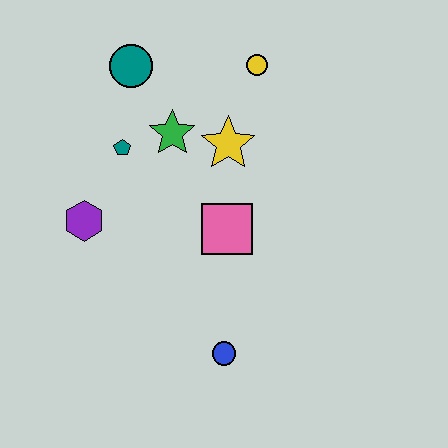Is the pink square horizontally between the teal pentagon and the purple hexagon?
No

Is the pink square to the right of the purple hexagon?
Yes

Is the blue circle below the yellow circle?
Yes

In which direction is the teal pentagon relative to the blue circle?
The teal pentagon is above the blue circle.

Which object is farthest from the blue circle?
The teal circle is farthest from the blue circle.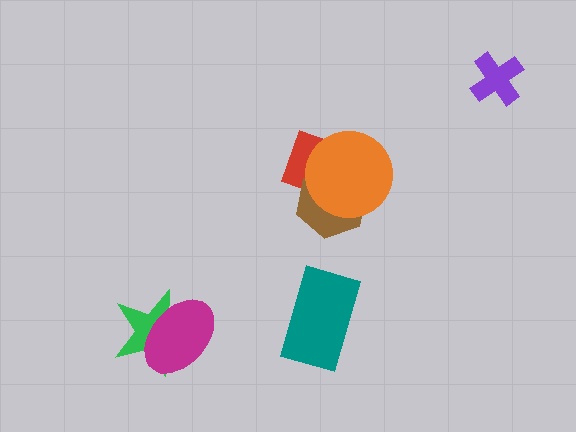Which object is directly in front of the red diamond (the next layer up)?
The brown hexagon is directly in front of the red diamond.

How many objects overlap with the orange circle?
2 objects overlap with the orange circle.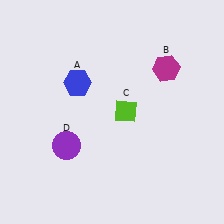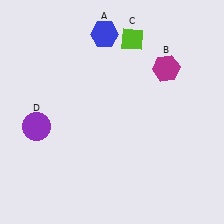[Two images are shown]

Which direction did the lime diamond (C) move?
The lime diamond (C) moved up.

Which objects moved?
The objects that moved are: the blue hexagon (A), the lime diamond (C), the purple circle (D).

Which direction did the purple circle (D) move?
The purple circle (D) moved left.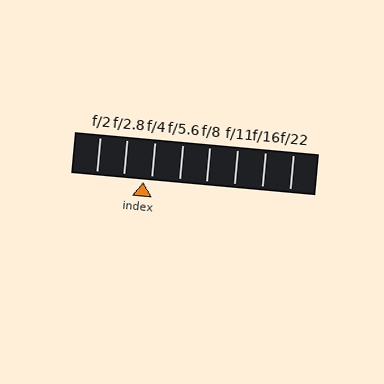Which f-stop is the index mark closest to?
The index mark is closest to f/4.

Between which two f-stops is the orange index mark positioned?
The index mark is between f/2.8 and f/4.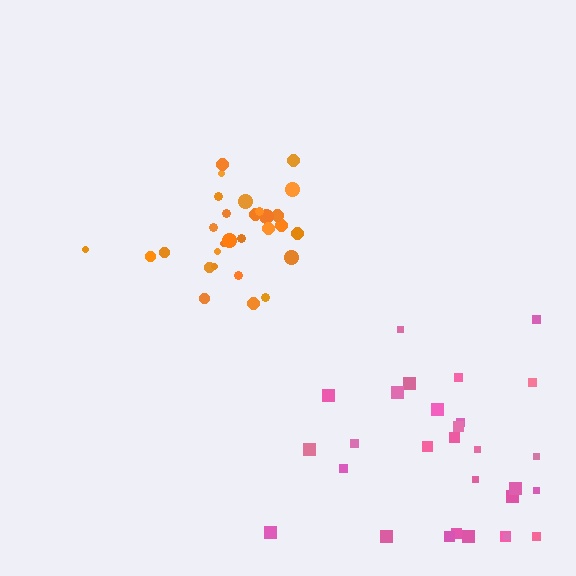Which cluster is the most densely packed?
Orange.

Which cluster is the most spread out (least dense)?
Pink.